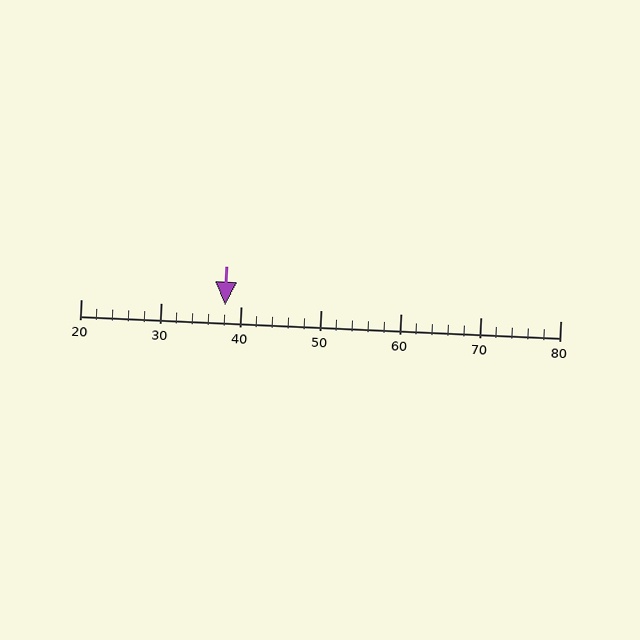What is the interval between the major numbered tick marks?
The major tick marks are spaced 10 units apart.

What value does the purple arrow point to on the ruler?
The purple arrow points to approximately 38.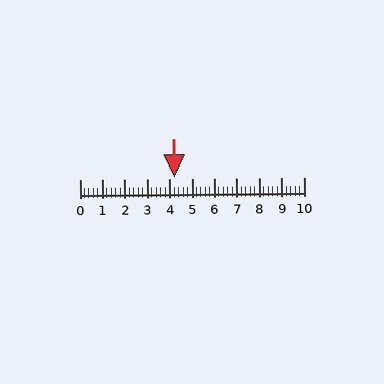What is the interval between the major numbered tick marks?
The major tick marks are spaced 1 units apart.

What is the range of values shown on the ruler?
The ruler shows values from 0 to 10.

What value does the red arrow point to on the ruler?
The red arrow points to approximately 4.2.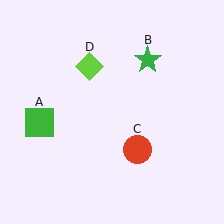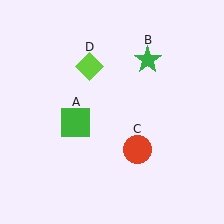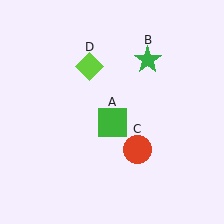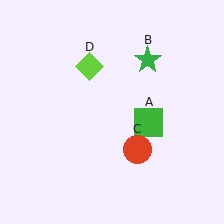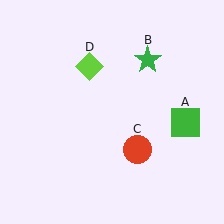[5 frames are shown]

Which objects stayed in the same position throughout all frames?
Green star (object B) and red circle (object C) and lime diamond (object D) remained stationary.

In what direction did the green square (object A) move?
The green square (object A) moved right.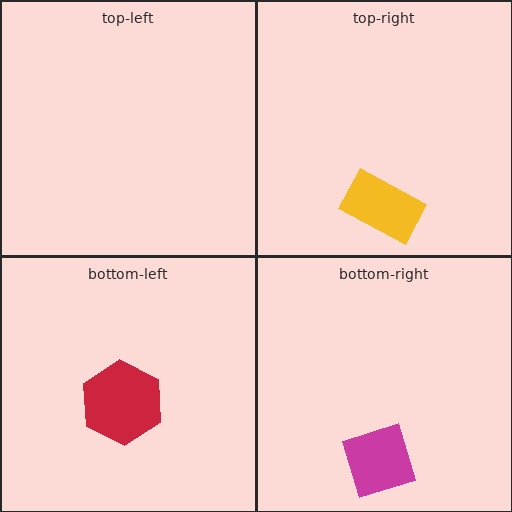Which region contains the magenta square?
The bottom-right region.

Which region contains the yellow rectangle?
The top-right region.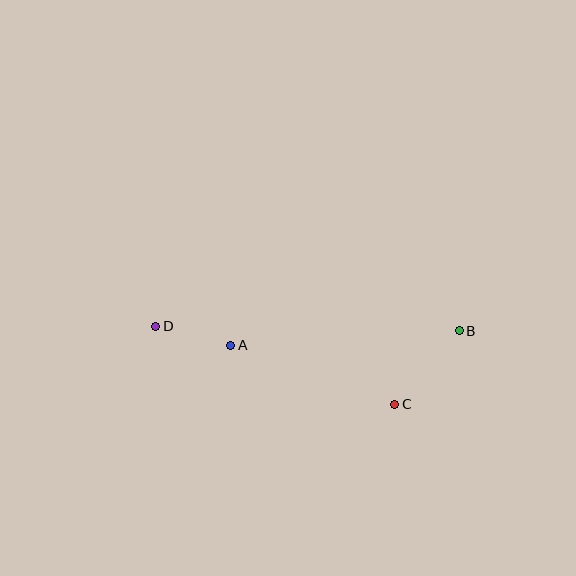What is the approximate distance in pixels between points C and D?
The distance between C and D is approximately 251 pixels.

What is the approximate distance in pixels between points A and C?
The distance between A and C is approximately 174 pixels.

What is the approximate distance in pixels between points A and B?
The distance between A and B is approximately 229 pixels.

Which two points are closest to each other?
Points A and D are closest to each other.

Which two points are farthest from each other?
Points B and D are farthest from each other.